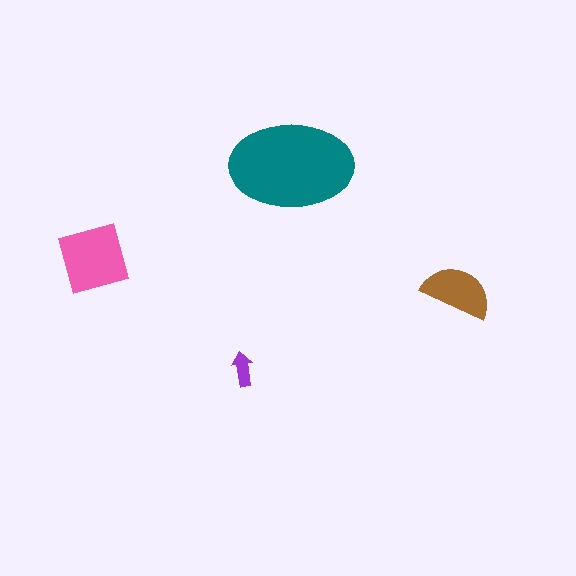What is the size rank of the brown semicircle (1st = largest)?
3rd.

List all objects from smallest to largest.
The purple arrow, the brown semicircle, the pink square, the teal ellipse.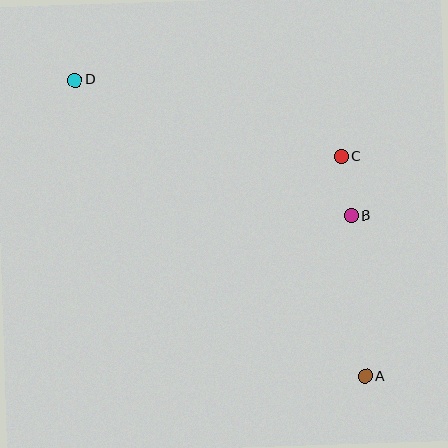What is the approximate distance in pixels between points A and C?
The distance between A and C is approximately 221 pixels.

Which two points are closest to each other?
Points B and C are closest to each other.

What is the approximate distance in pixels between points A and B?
The distance between A and B is approximately 161 pixels.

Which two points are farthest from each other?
Points A and D are farthest from each other.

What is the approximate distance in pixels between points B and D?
The distance between B and D is approximately 308 pixels.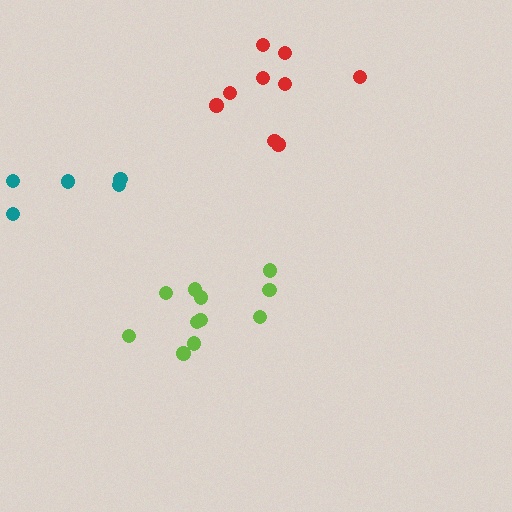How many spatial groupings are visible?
There are 3 spatial groupings.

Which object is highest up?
The red cluster is topmost.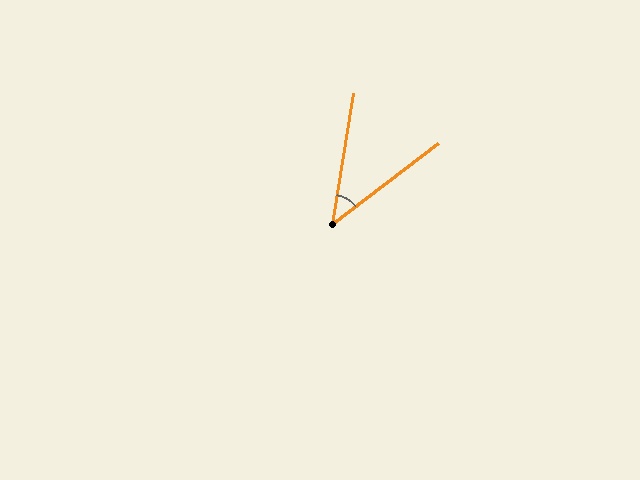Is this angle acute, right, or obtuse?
It is acute.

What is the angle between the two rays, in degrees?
Approximately 44 degrees.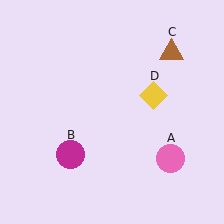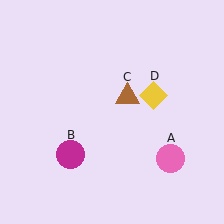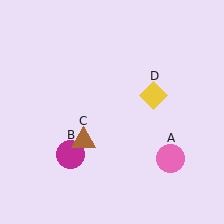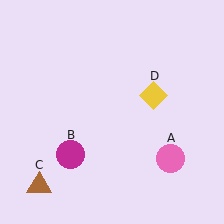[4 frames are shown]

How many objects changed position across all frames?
1 object changed position: brown triangle (object C).